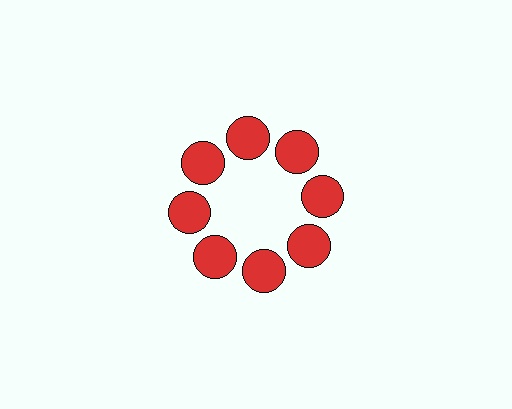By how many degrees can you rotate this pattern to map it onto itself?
The pattern maps onto itself every 45 degrees of rotation.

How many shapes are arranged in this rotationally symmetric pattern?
There are 8 shapes, arranged in 8 groups of 1.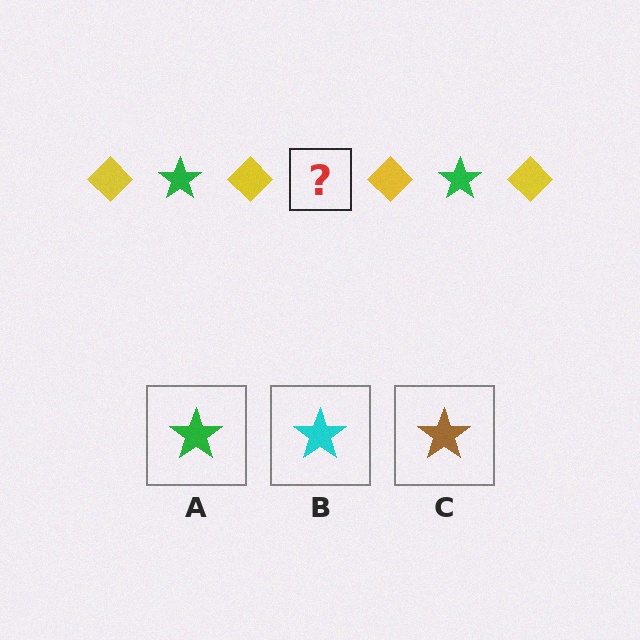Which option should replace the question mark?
Option A.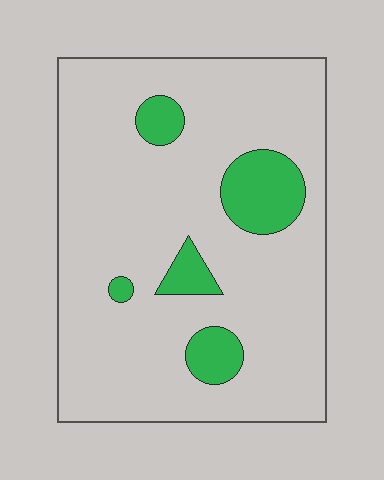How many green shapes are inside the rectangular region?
5.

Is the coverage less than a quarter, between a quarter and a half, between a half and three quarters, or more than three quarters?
Less than a quarter.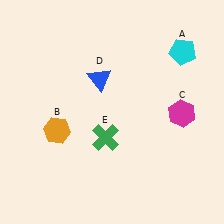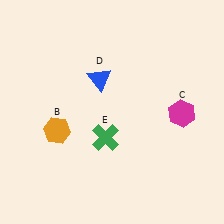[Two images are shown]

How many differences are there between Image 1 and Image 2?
There is 1 difference between the two images.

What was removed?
The cyan pentagon (A) was removed in Image 2.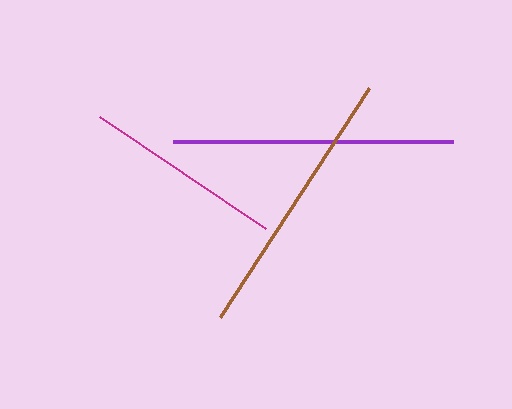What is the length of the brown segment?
The brown segment is approximately 272 pixels long.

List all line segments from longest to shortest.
From longest to shortest: purple, brown, magenta.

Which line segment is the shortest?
The magenta line is the shortest at approximately 201 pixels.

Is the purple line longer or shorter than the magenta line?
The purple line is longer than the magenta line.